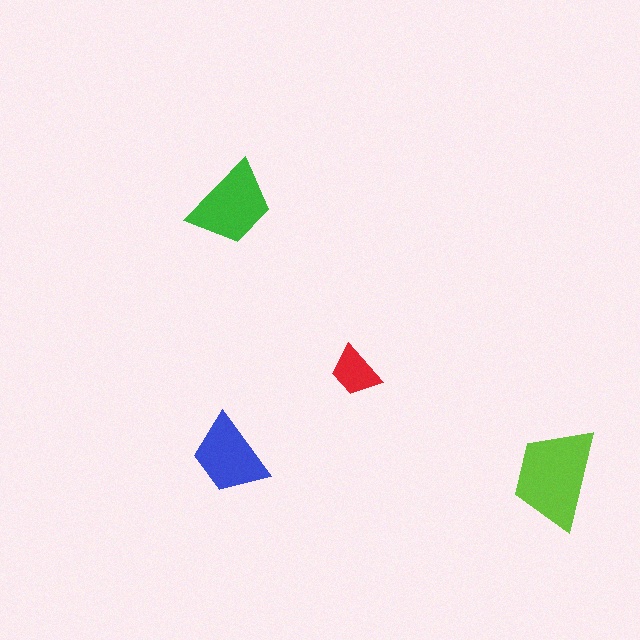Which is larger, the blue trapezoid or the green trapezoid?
The green one.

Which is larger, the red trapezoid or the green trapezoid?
The green one.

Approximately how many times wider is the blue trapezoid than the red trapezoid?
About 1.5 times wider.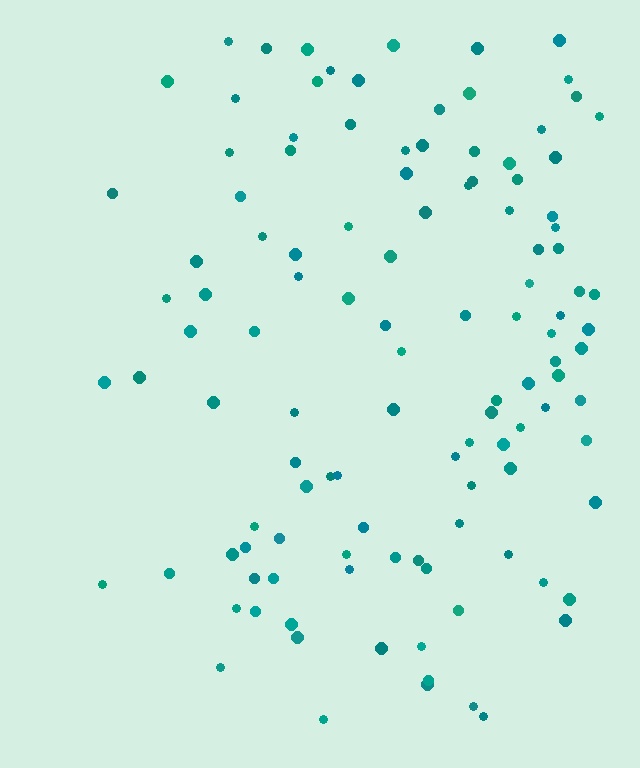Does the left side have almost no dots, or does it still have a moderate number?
Still a moderate number, just noticeably fewer than the right.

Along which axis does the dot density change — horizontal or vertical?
Horizontal.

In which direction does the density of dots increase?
From left to right, with the right side densest.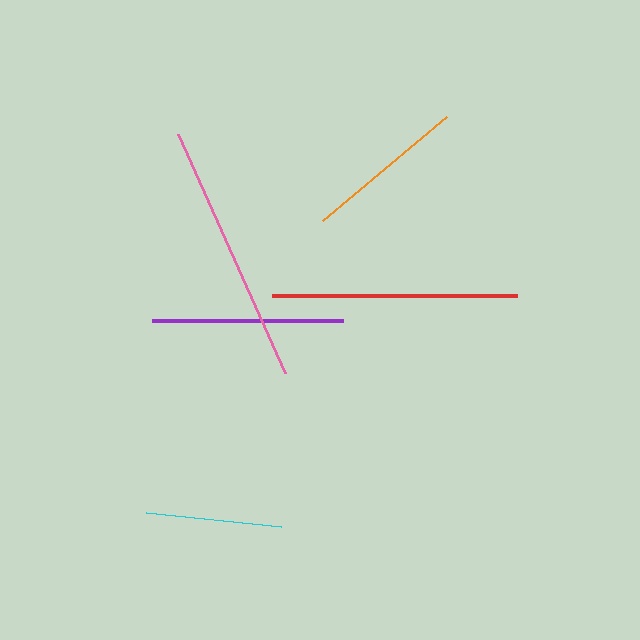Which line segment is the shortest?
The cyan line is the shortest at approximately 136 pixels.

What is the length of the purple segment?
The purple segment is approximately 191 pixels long.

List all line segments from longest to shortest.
From longest to shortest: pink, red, purple, orange, cyan.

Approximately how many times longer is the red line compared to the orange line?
The red line is approximately 1.5 times the length of the orange line.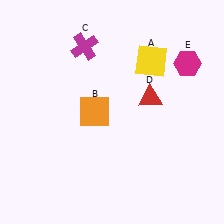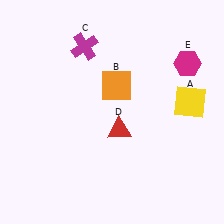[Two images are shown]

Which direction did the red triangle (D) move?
The red triangle (D) moved down.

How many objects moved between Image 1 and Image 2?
3 objects moved between the two images.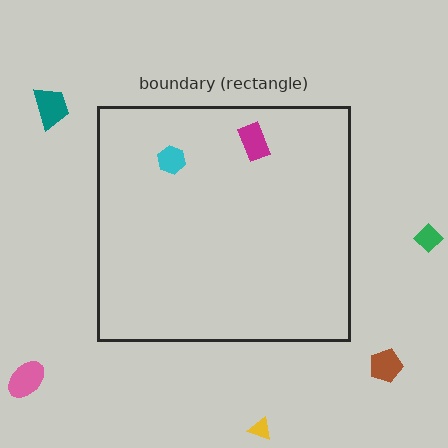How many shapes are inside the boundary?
2 inside, 5 outside.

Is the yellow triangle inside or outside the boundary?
Outside.